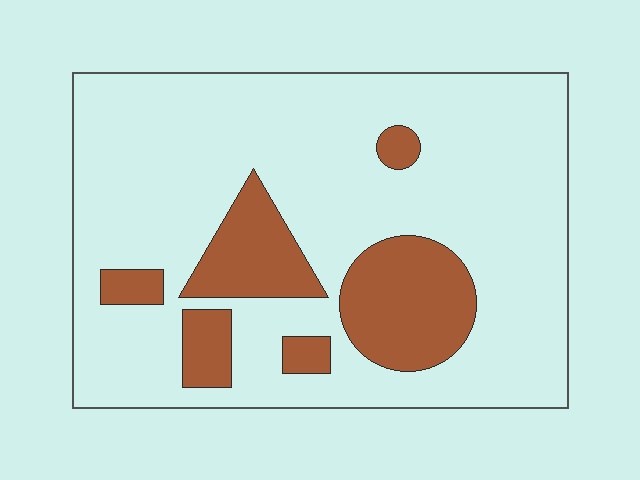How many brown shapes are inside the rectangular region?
6.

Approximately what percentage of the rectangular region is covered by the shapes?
Approximately 20%.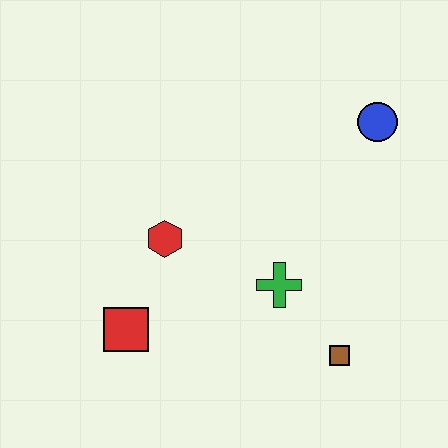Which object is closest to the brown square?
The green cross is closest to the brown square.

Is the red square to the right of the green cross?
No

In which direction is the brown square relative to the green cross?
The brown square is below the green cross.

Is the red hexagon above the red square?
Yes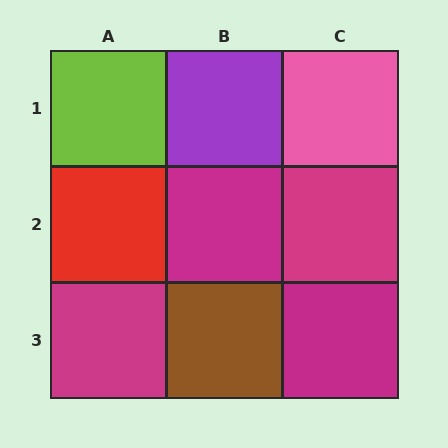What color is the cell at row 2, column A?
Red.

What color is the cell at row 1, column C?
Pink.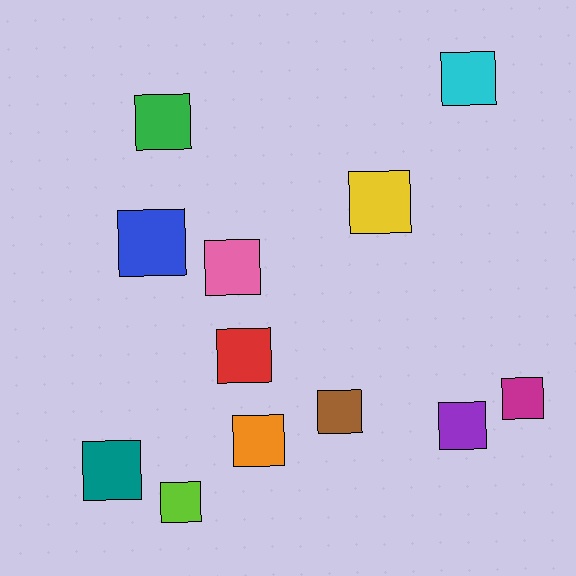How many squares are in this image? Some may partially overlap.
There are 12 squares.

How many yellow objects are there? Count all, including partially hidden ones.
There is 1 yellow object.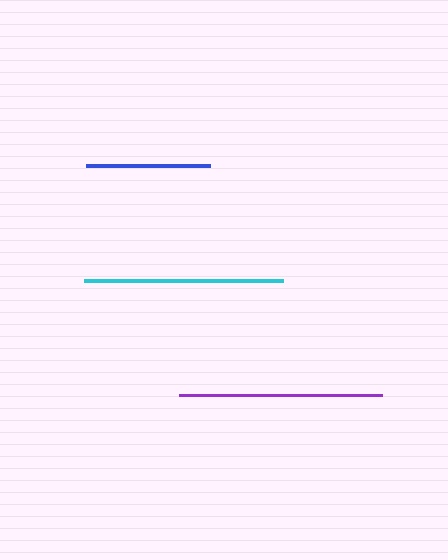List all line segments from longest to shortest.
From longest to shortest: purple, cyan, blue.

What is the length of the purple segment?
The purple segment is approximately 203 pixels long.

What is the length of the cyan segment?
The cyan segment is approximately 199 pixels long.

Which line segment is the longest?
The purple line is the longest at approximately 203 pixels.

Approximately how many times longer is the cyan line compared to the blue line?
The cyan line is approximately 1.6 times the length of the blue line.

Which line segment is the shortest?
The blue line is the shortest at approximately 125 pixels.